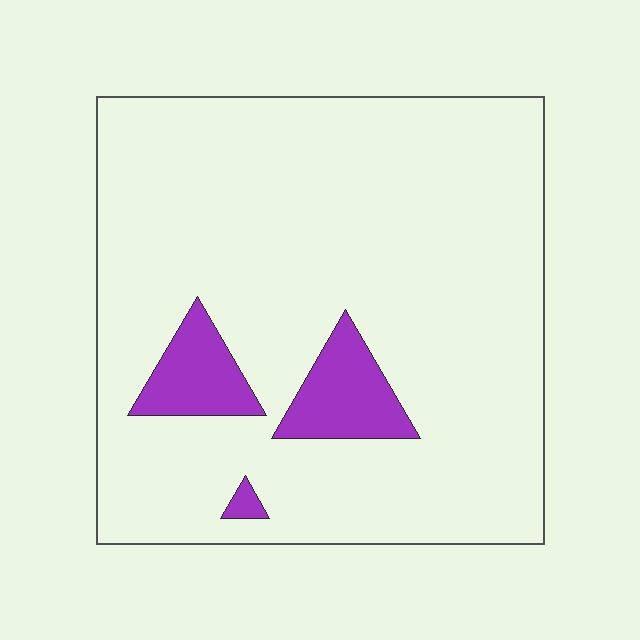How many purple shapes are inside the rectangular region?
3.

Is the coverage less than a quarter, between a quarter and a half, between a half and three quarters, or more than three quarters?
Less than a quarter.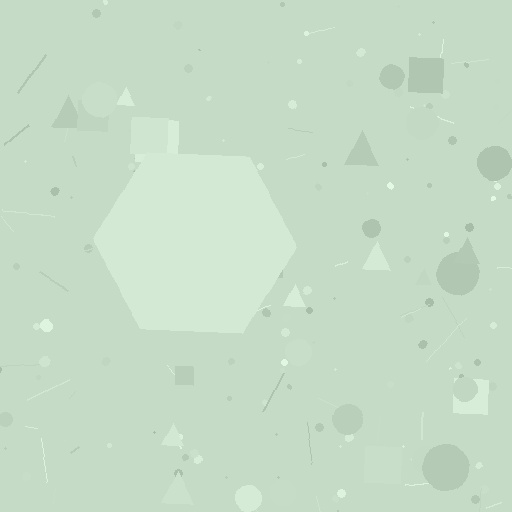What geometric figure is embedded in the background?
A hexagon is embedded in the background.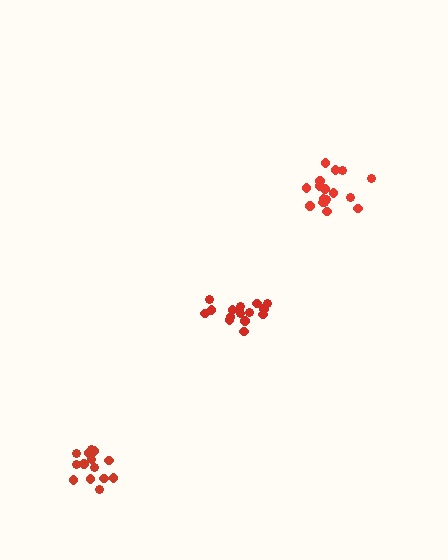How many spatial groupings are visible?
There are 3 spatial groupings.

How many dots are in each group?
Group 1: 17 dots, Group 2: 15 dots, Group 3: 14 dots (46 total).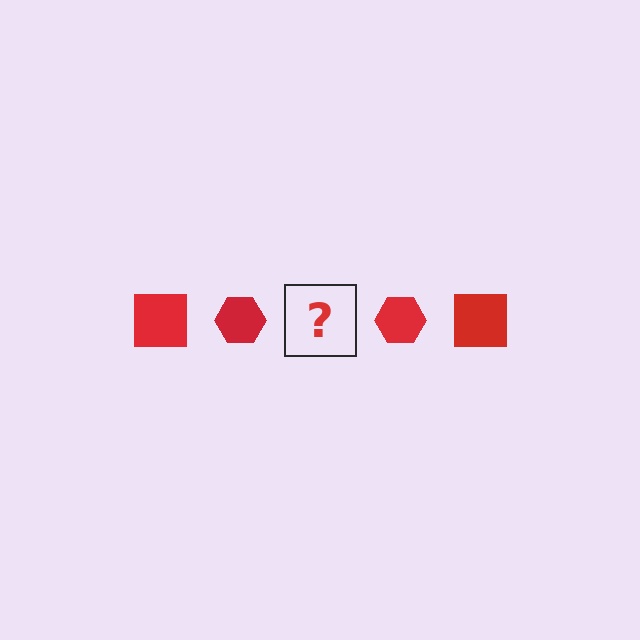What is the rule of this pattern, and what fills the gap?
The rule is that the pattern cycles through square, hexagon shapes in red. The gap should be filled with a red square.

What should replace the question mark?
The question mark should be replaced with a red square.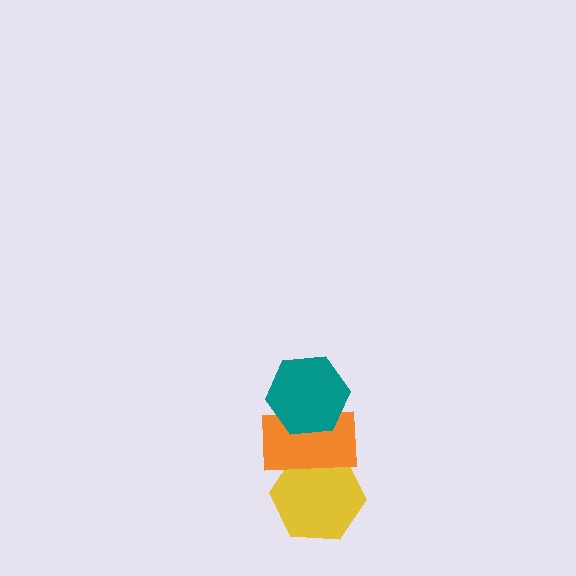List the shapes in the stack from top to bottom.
From top to bottom: the teal hexagon, the orange rectangle, the yellow hexagon.